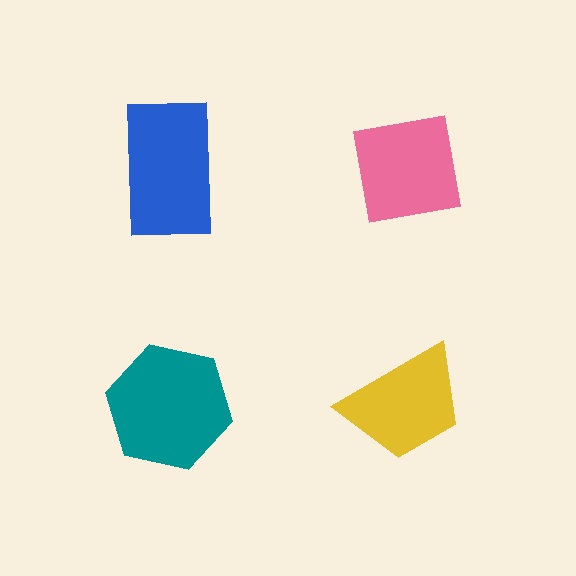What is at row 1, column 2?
A pink square.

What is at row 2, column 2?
A yellow trapezoid.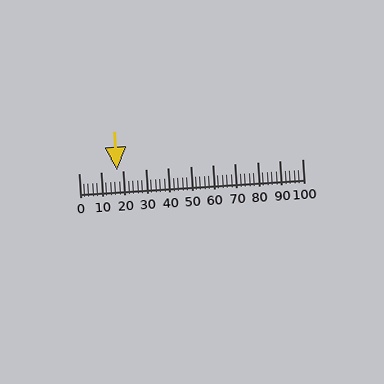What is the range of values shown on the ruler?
The ruler shows values from 0 to 100.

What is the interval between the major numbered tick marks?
The major tick marks are spaced 10 units apart.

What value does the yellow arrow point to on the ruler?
The yellow arrow points to approximately 17.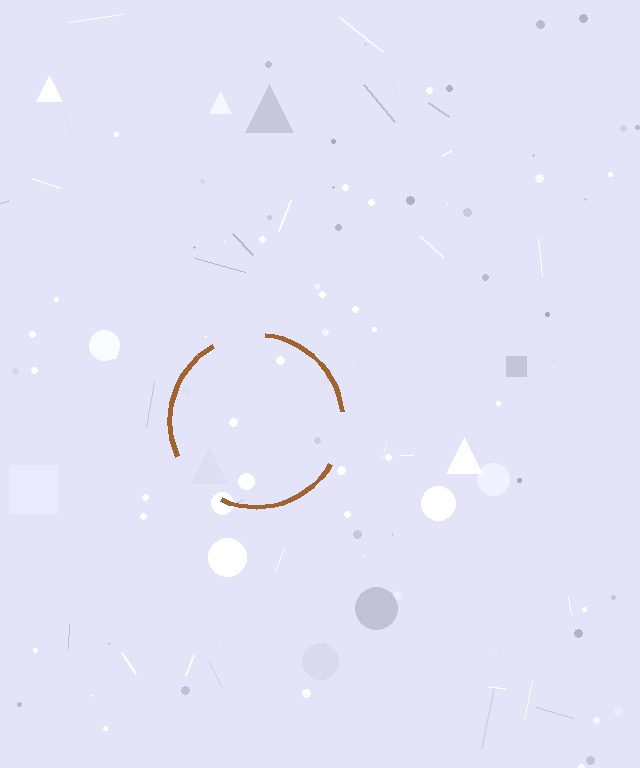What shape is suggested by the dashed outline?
The dashed outline suggests a circle.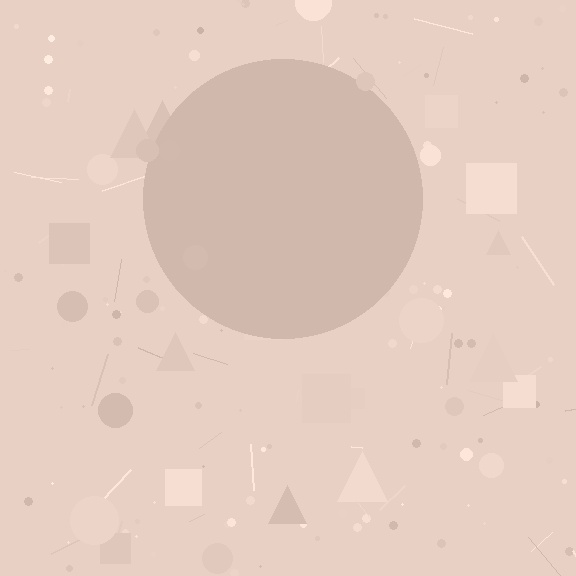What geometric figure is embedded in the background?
A circle is embedded in the background.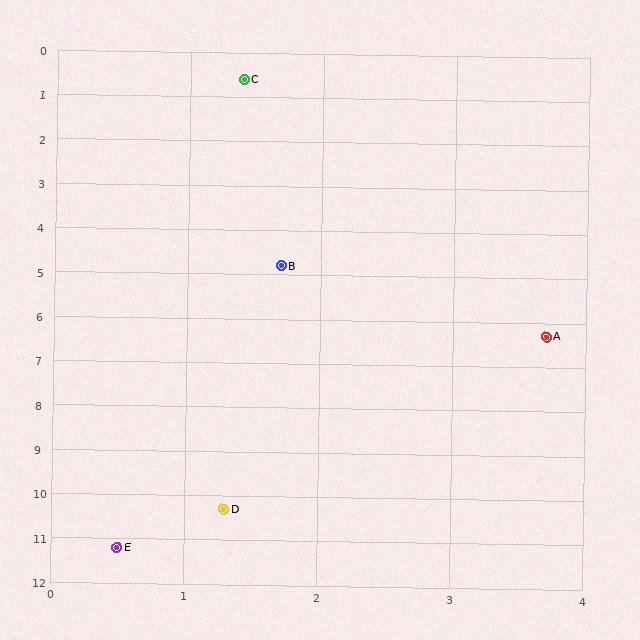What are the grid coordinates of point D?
Point D is at approximately (1.3, 10.3).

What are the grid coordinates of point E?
Point E is at approximately (0.5, 11.2).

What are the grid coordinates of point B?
Point B is at approximately (1.7, 4.8).